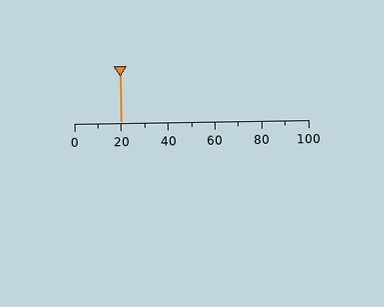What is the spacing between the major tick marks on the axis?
The major ticks are spaced 20 apart.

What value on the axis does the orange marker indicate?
The marker indicates approximately 20.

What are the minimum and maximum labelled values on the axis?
The axis runs from 0 to 100.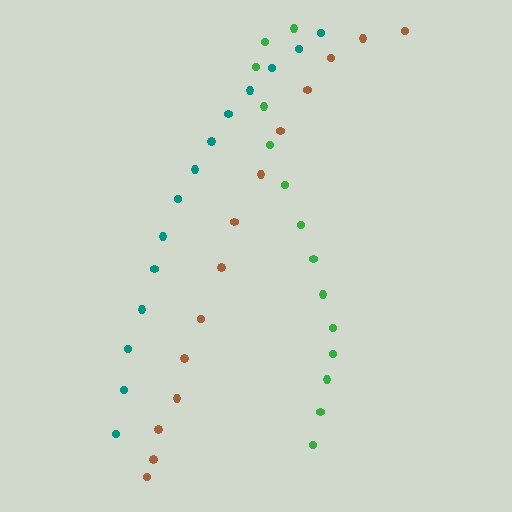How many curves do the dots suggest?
There are 3 distinct paths.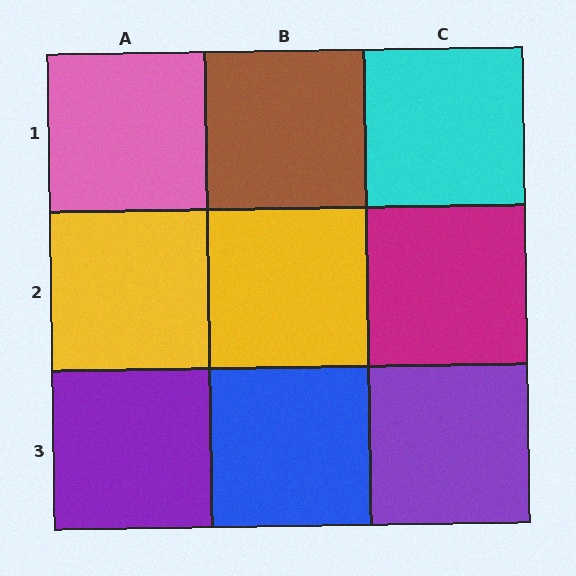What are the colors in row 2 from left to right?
Yellow, yellow, magenta.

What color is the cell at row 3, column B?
Blue.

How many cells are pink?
1 cell is pink.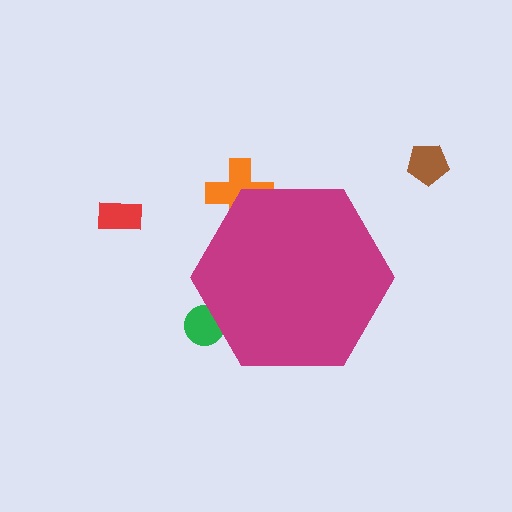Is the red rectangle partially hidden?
No, the red rectangle is fully visible.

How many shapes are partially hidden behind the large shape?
2 shapes are partially hidden.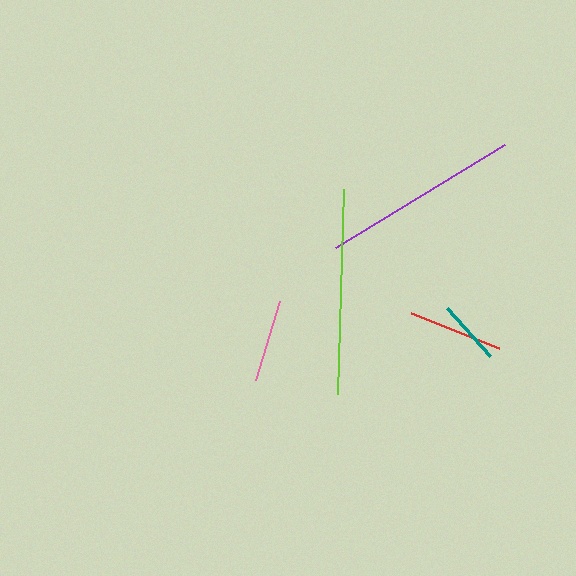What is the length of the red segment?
The red segment is approximately 94 pixels long.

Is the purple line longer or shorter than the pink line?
The purple line is longer than the pink line.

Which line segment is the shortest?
The teal line is the shortest at approximately 64 pixels.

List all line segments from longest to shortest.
From longest to shortest: lime, purple, red, pink, teal.